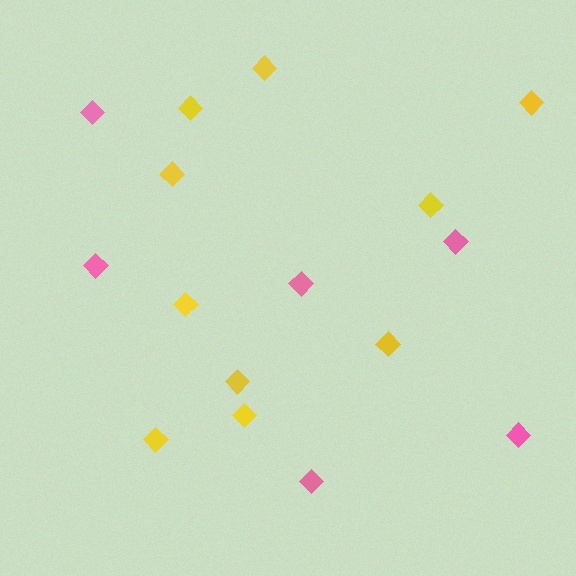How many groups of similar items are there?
There are 2 groups: one group of pink diamonds (6) and one group of yellow diamonds (10).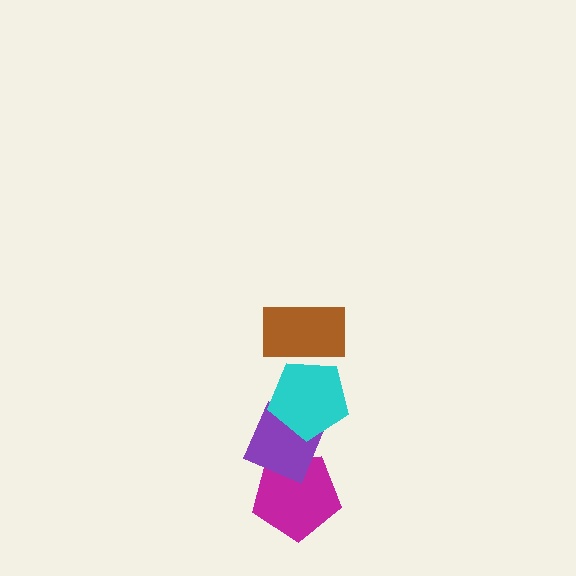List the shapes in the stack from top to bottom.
From top to bottom: the brown rectangle, the cyan pentagon, the purple diamond, the magenta pentagon.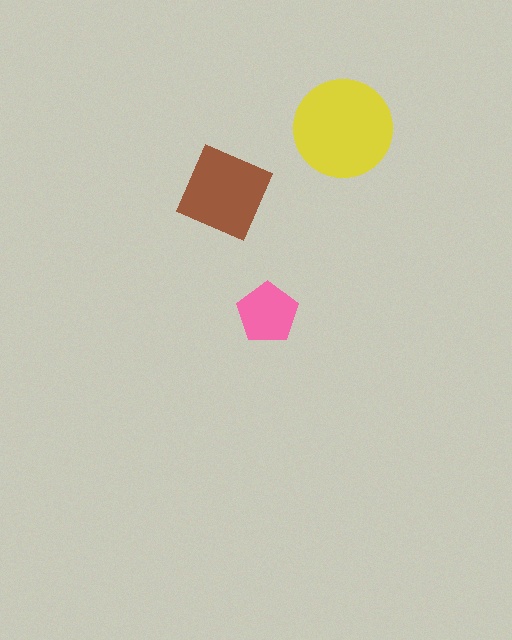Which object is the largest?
The yellow circle.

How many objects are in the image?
There are 3 objects in the image.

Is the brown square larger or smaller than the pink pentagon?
Larger.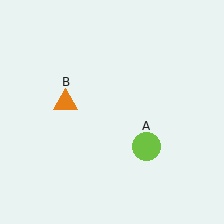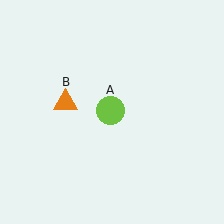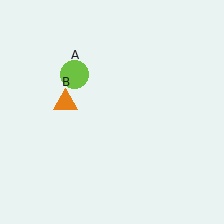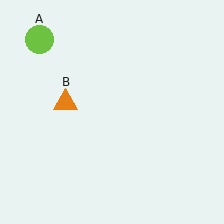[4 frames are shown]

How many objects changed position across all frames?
1 object changed position: lime circle (object A).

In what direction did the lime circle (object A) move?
The lime circle (object A) moved up and to the left.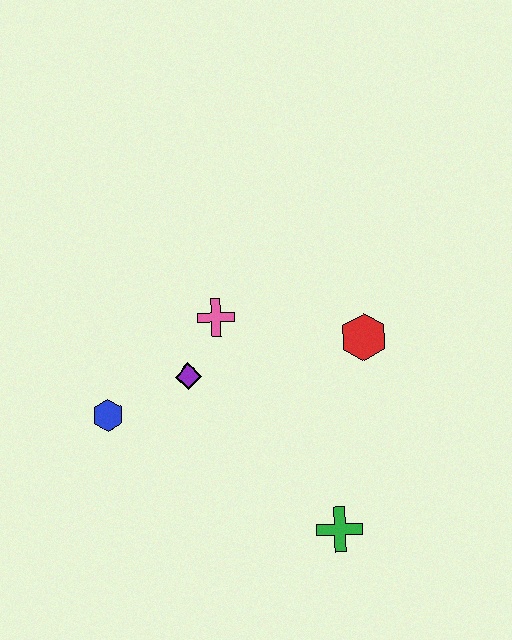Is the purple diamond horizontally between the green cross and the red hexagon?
No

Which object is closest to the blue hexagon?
The purple diamond is closest to the blue hexagon.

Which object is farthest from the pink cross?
The green cross is farthest from the pink cross.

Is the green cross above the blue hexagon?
No